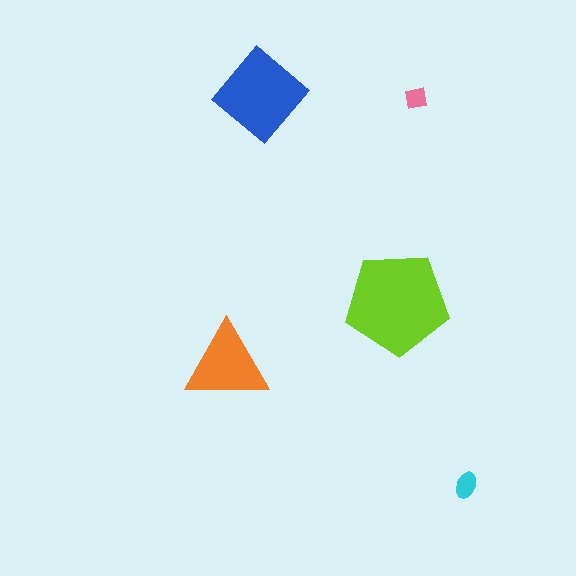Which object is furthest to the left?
The orange triangle is leftmost.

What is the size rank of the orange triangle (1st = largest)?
3rd.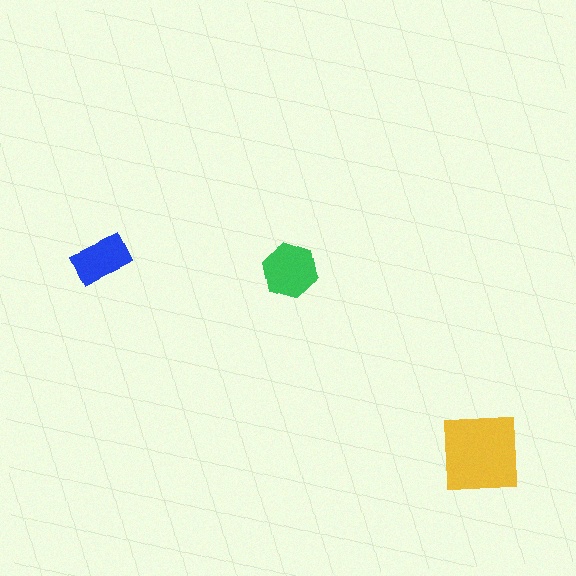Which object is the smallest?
The blue rectangle.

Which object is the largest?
The yellow square.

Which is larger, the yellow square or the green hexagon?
The yellow square.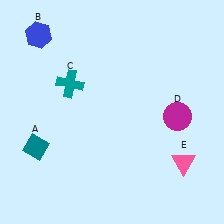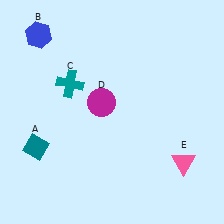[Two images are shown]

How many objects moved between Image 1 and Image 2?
1 object moved between the two images.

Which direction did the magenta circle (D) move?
The magenta circle (D) moved left.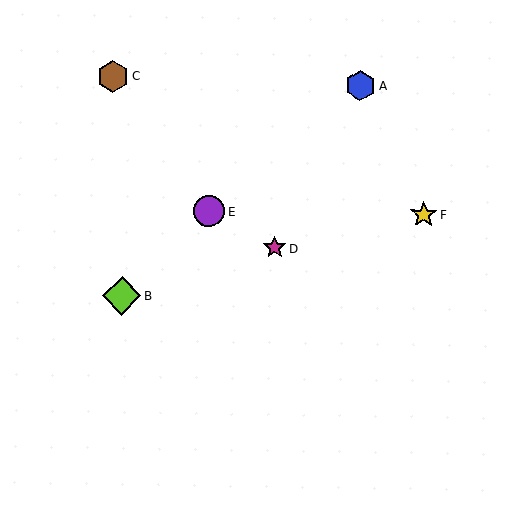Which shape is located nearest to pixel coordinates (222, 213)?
The purple circle (labeled E) at (209, 211) is nearest to that location.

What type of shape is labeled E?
Shape E is a purple circle.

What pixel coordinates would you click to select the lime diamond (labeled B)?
Click at (122, 296) to select the lime diamond B.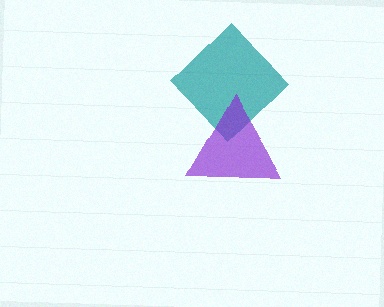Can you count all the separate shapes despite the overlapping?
Yes, there are 2 separate shapes.